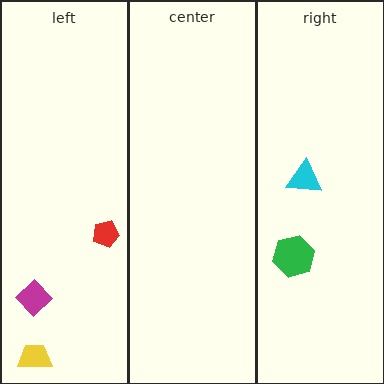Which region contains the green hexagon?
The right region.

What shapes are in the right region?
The cyan triangle, the green hexagon.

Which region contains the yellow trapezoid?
The left region.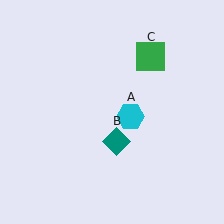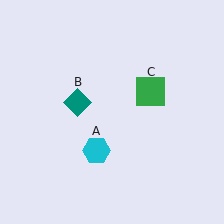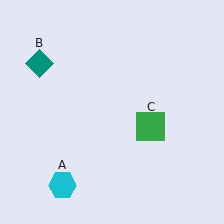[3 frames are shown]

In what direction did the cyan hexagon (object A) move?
The cyan hexagon (object A) moved down and to the left.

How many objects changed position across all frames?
3 objects changed position: cyan hexagon (object A), teal diamond (object B), green square (object C).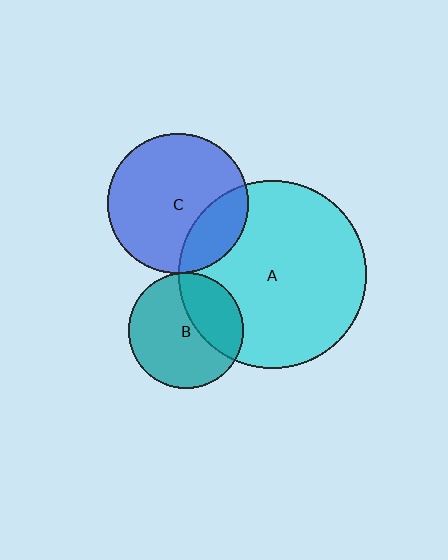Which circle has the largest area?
Circle A (cyan).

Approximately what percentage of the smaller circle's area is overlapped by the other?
Approximately 5%.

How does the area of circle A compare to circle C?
Approximately 1.8 times.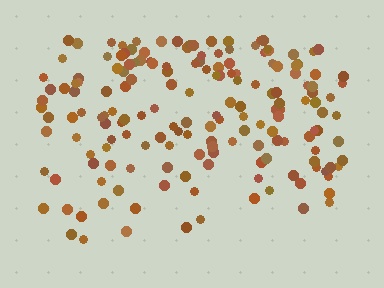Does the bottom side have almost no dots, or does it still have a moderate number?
Still a moderate number, just noticeably fewer than the top.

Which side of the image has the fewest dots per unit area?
The bottom.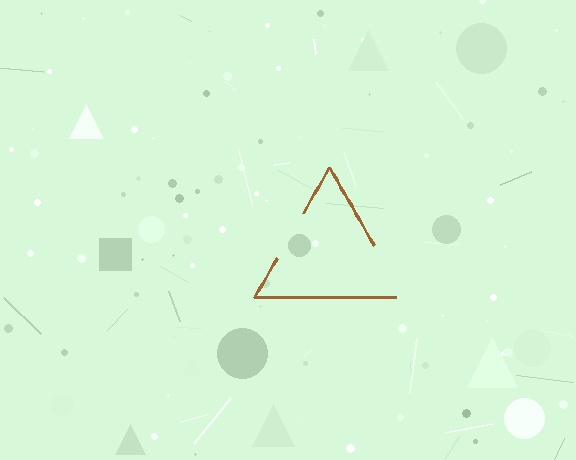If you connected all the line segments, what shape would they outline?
They would outline a triangle.